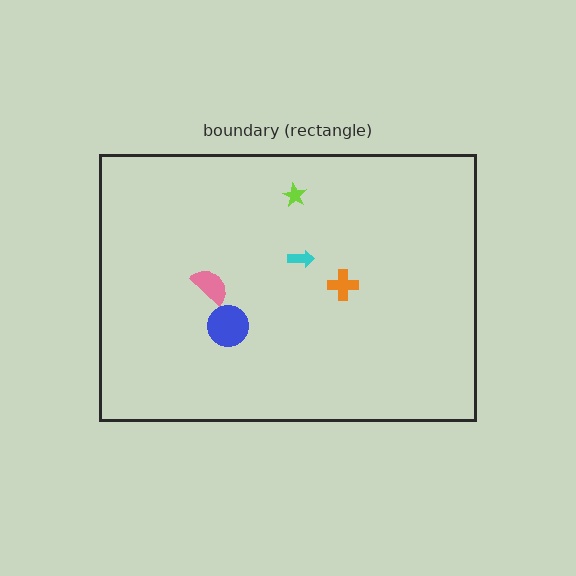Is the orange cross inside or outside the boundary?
Inside.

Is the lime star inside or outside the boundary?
Inside.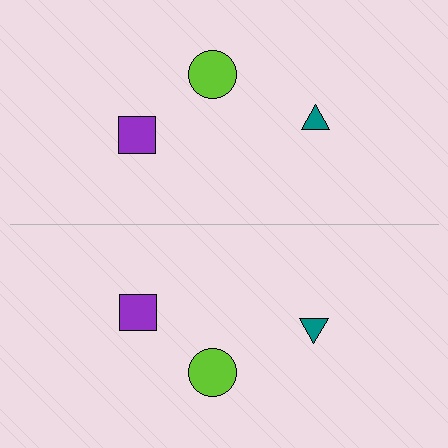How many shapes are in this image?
There are 6 shapes in this image.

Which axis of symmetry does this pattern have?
The pattern has a horizontal axis of symmetry running through the center of the image.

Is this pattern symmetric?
Yes, this pattern has bilateral (reflection) symmetry.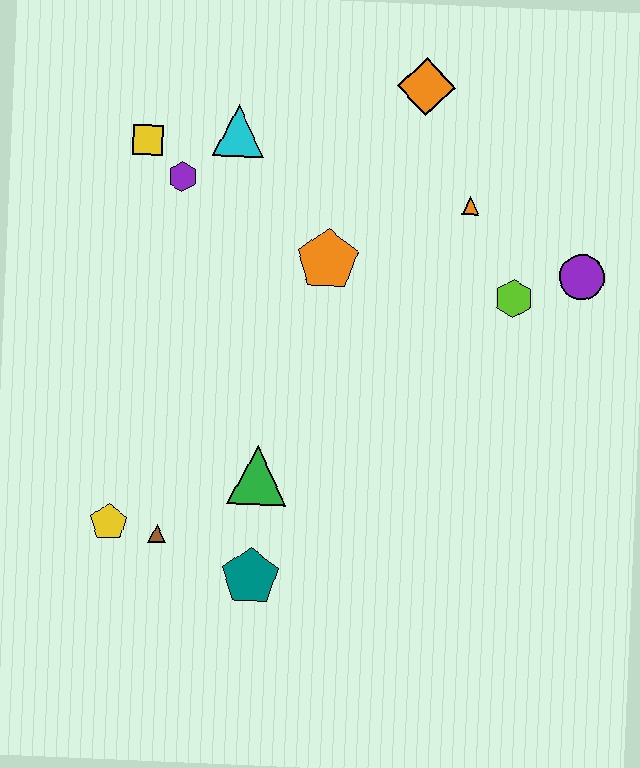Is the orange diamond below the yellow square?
No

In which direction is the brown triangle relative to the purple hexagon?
The brown triangle is below the purple hexagon.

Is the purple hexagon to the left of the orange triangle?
Yes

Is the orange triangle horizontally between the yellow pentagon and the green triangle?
No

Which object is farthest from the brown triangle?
The orange diamond is farthest from the brown triangle.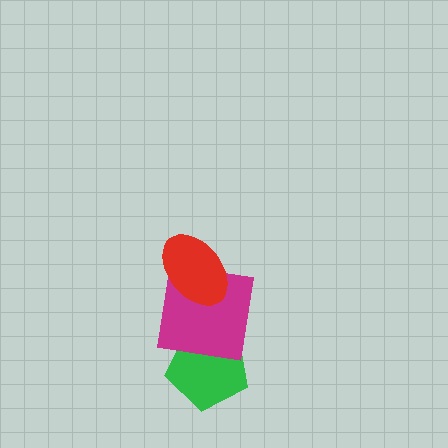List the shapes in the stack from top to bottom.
From top to bottom: the red ellipse, the magenta square, the green pentagon.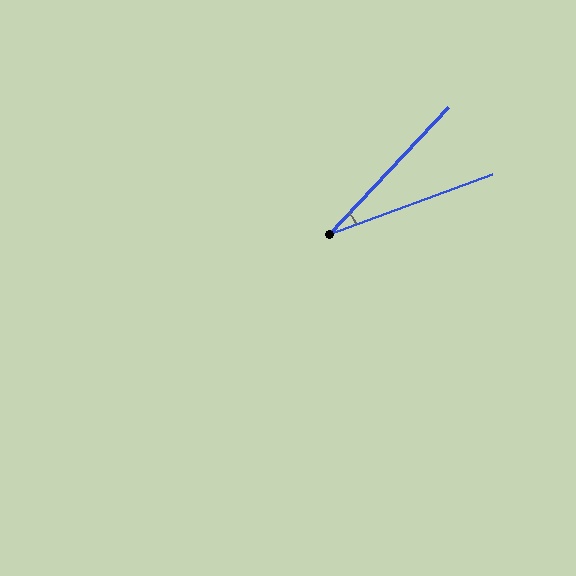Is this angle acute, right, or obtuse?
It is acute.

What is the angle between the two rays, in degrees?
Approximately 26 degrees.